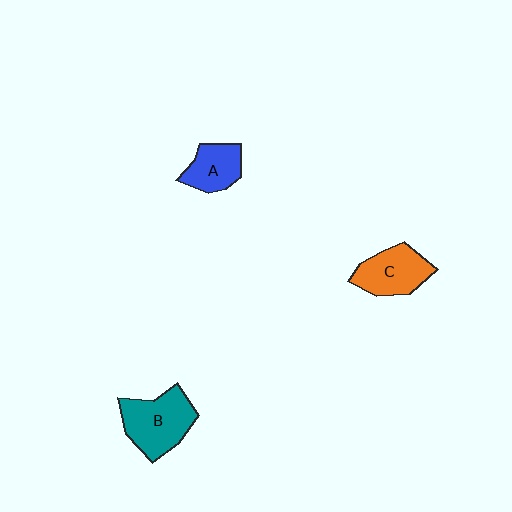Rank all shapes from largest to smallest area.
From largest to smallest: B (teal), C (orange), A (blue).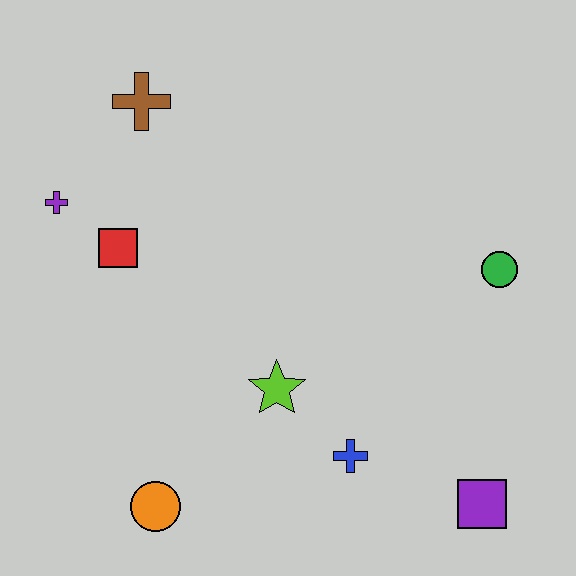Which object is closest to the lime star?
The blue cross is closest to the lime star.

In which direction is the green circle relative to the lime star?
The green circle is to the right of the lime star.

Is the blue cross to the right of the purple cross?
Yes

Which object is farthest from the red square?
The purple square is farthest from the red square.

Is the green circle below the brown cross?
Yes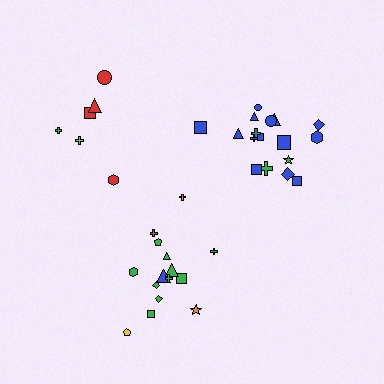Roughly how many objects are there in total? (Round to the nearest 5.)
Roughly 40 objects in total.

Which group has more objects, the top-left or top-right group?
The top-right group.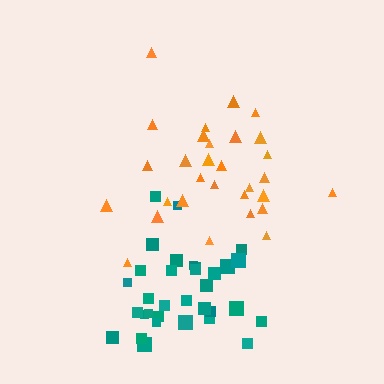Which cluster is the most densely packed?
Teal.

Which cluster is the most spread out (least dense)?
Orange.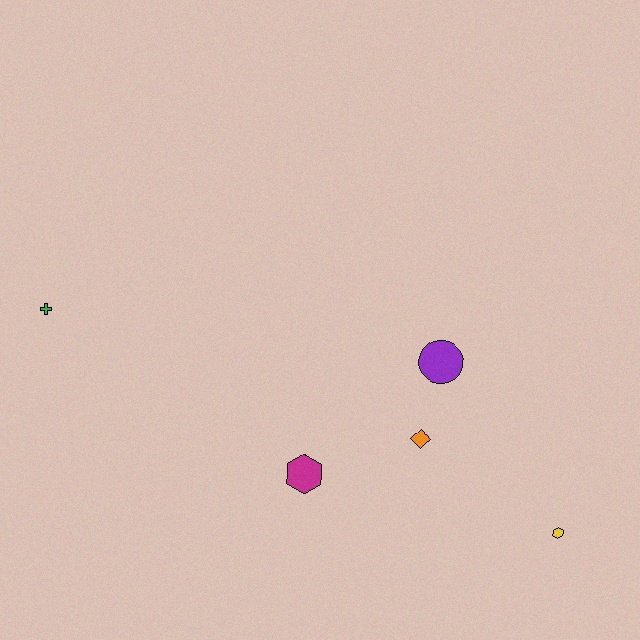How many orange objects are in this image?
There is 1 orange object.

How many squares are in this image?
There are no squares.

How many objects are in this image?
There are 5 objects.